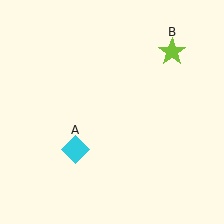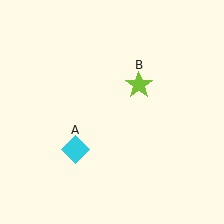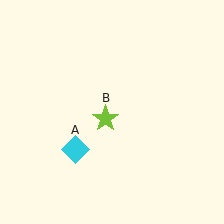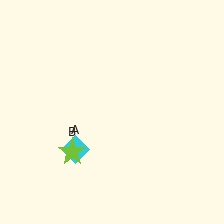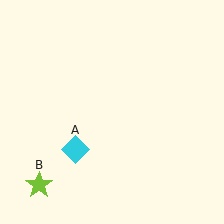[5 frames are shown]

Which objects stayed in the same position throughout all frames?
Cyan diamond (object A) remained stationary.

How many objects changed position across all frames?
1 object changed position: lime star (object B).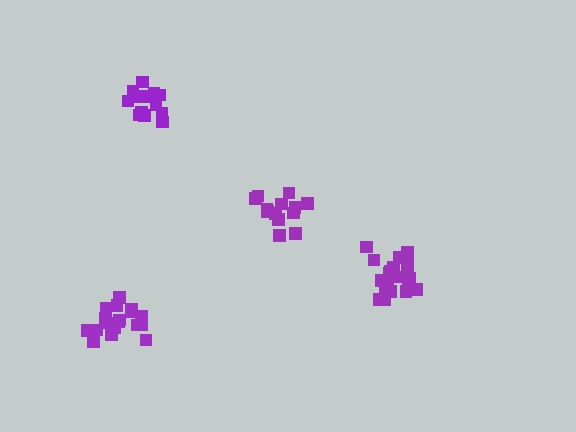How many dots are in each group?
Group 1: 18 dots, Group 2: 14 dots, Group 3: 13 dots, Group 4: 19 dots (64 total).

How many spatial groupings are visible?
There are 4 spatial groupings.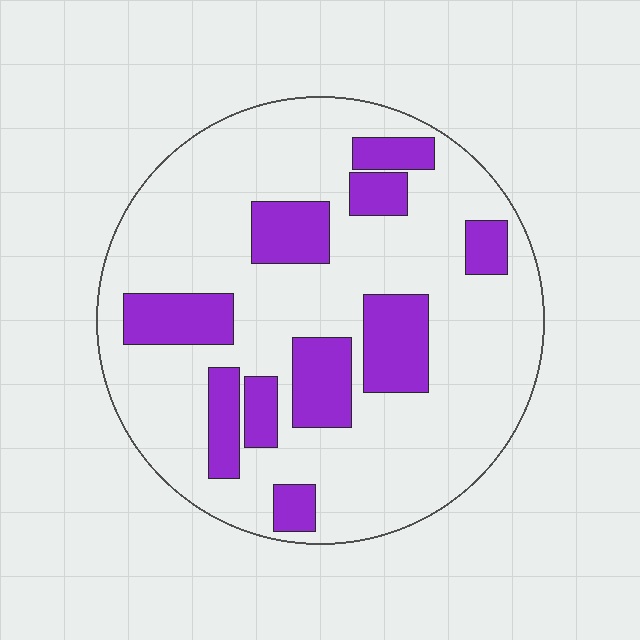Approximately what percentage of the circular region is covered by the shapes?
Approximately 25%.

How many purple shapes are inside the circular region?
10.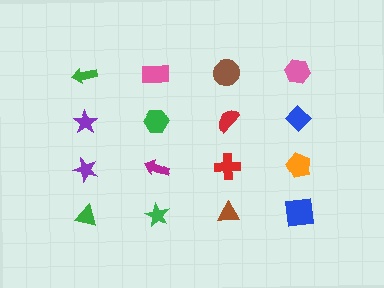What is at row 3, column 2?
A magenta arrow.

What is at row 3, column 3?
A red cross.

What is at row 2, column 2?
A green hexagon.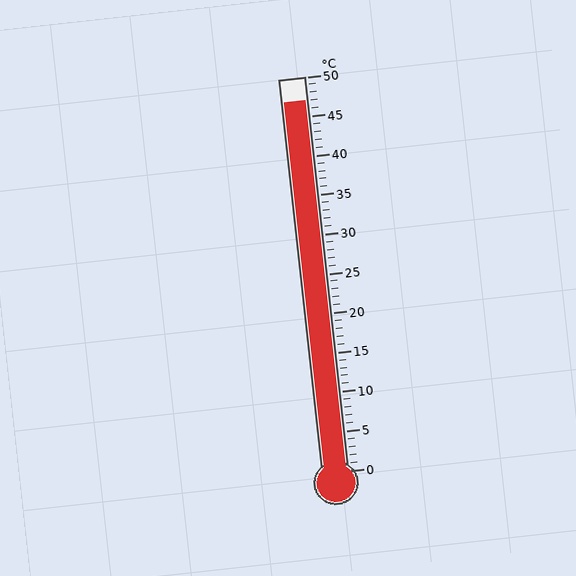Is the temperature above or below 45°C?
The temperature is above 45°C.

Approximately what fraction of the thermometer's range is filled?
The thermometer is filled to approximately 95% of its range.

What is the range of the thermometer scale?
The thermometer scale ranges from 0°C to 50°C.